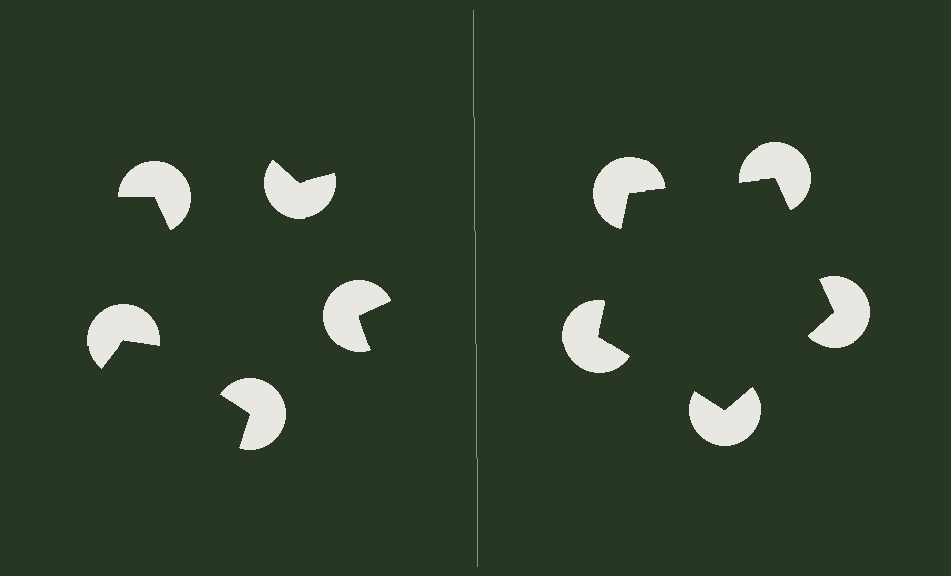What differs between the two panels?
The pac-man discs are positioned identically on both sides; only the wedge orientations differ. On the right they align to a pentagon; on the left they are misaligned.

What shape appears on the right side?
An illusory pentagon.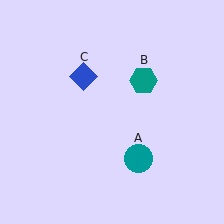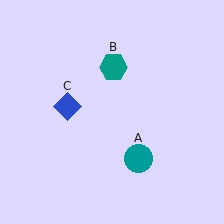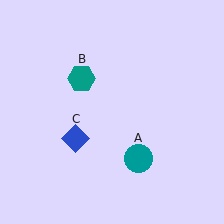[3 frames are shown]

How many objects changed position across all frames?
2 objects changed position: teal hexagon (object B), blue diamond (object C).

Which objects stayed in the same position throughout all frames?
Teal circle (object A) remained stationary.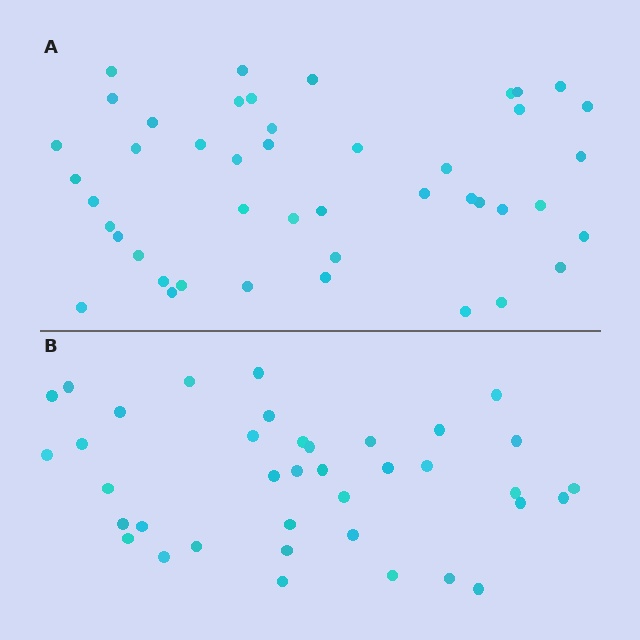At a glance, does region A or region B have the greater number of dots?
Region A (the top region) has more dots.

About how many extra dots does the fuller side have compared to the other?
Region A has roughly 8 or so more dots than region B.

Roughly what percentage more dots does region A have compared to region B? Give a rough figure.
About 20% more.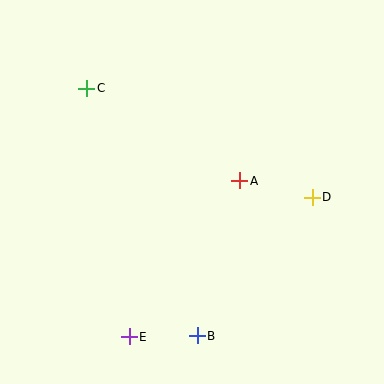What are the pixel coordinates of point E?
Point E is at (129, 337).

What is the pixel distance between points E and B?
The distance between E and B is 68 pixels.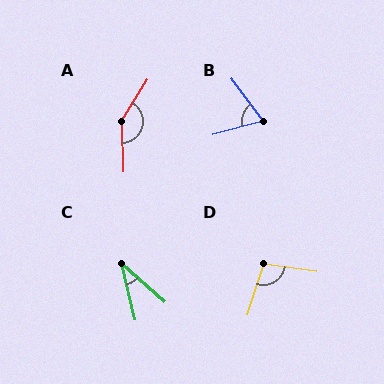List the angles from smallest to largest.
C (35°), B (68°), D (100°), A (147°).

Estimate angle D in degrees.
Approximately 100 degrees.